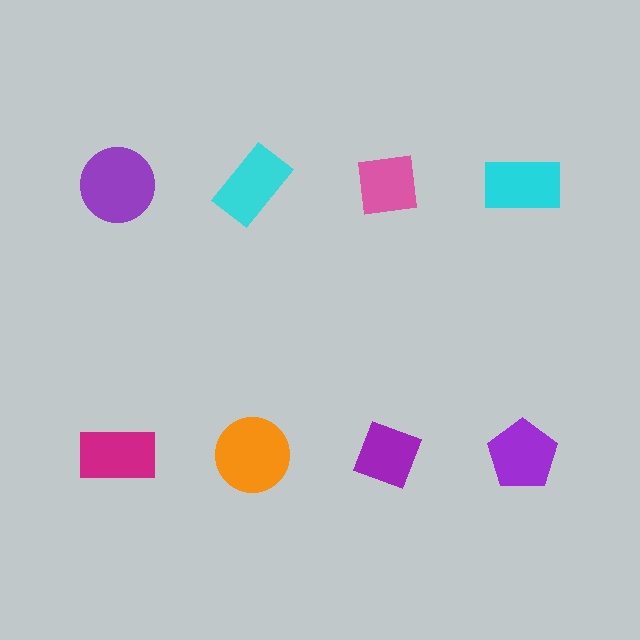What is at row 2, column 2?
An orange circle.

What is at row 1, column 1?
A purple circle.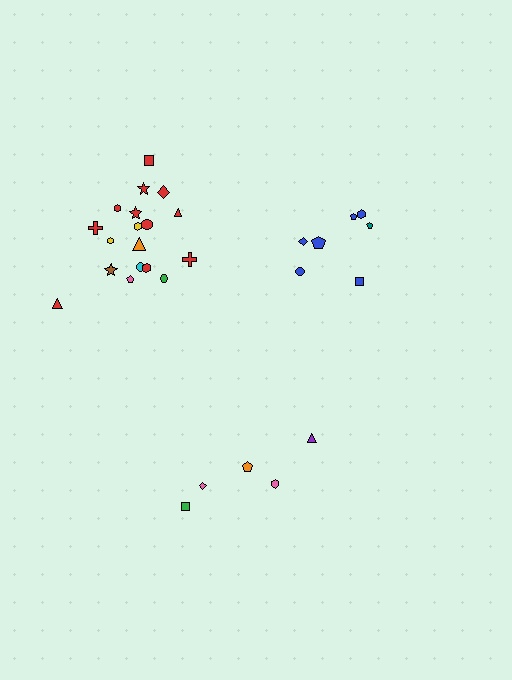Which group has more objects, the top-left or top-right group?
The top-left group.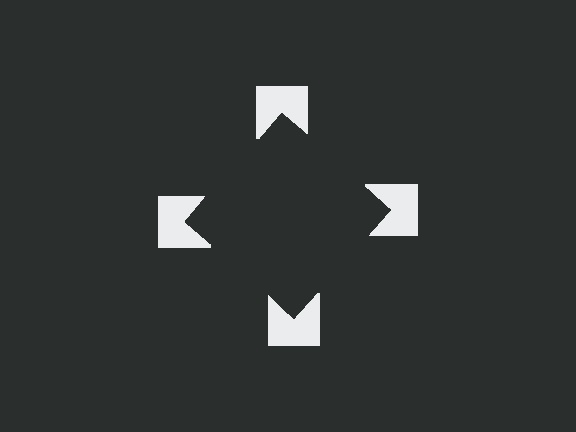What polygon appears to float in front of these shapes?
An illusory square — its edges are inferred from the aligned wedge cuts in the notched squares, not physically drawn.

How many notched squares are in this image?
There are 4 — one at each vertex of the illusory square.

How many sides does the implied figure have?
4 sides.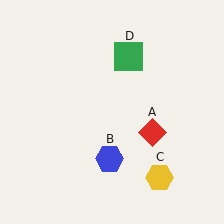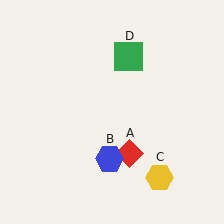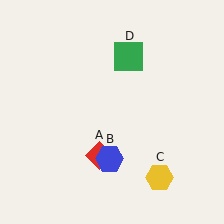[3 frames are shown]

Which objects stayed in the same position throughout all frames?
Blue hexagon (object B) and yellow hexagon (object C) and green square (object D) remained stationary.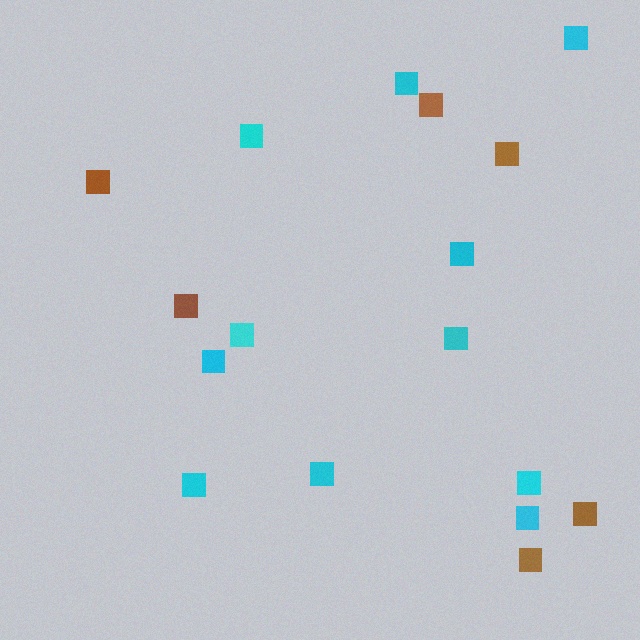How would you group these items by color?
There are 2 groups: one group of brown squares (6) and one group of cyan squares (11).